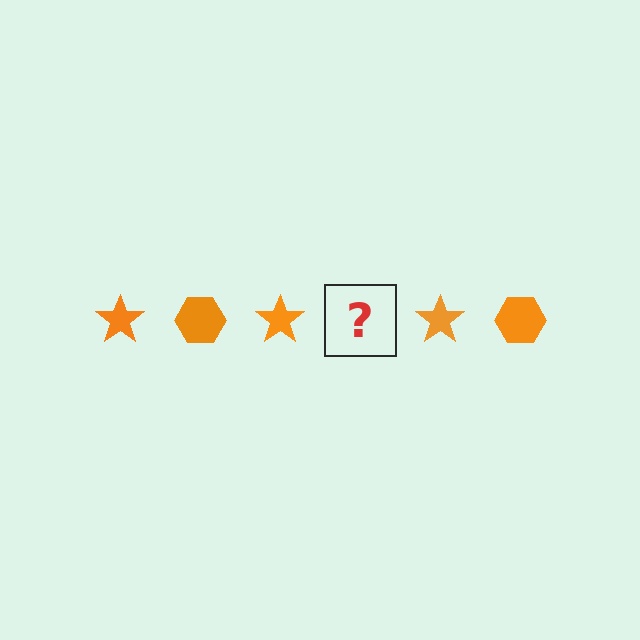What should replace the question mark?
The question mark should be replaced with an orange hexagon.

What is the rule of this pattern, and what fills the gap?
The rule is that the pattern cycles through star, hexagon shapes in orange. The gap should be filled with an orange hexagon.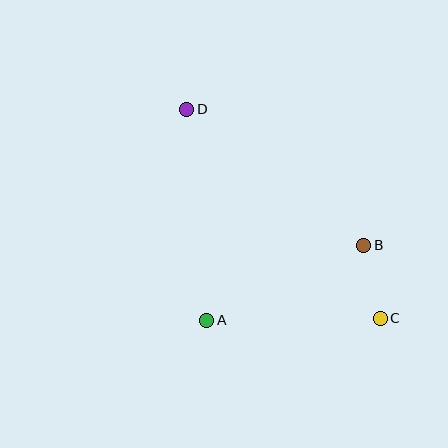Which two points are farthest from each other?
Points C and D are farthest from each other.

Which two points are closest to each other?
Points B and C are closest to each other.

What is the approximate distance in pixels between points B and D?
The distance between B and D is approximately 224 pixels.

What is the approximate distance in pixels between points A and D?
The distance between A and D is approximately 212 pixels.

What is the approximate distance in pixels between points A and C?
The distance between A and C is approximately 173 pixels.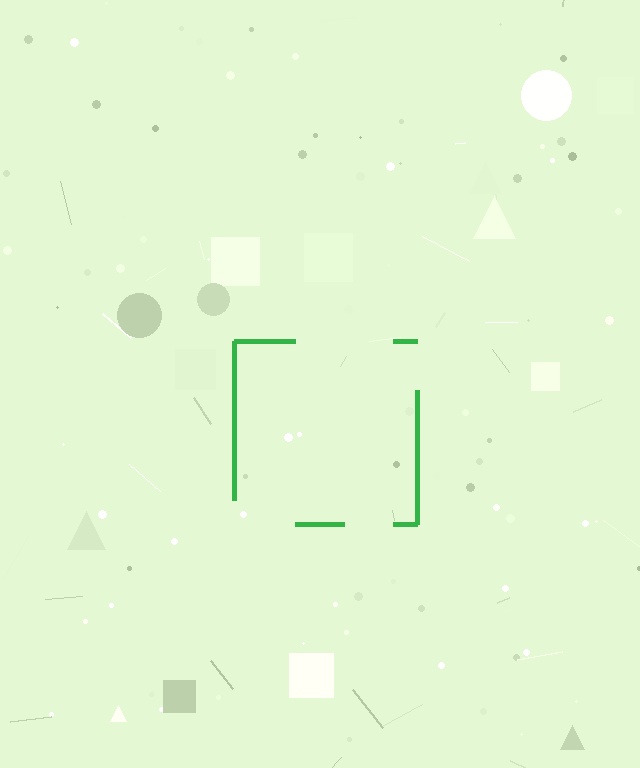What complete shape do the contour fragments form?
The contour fragments form a square.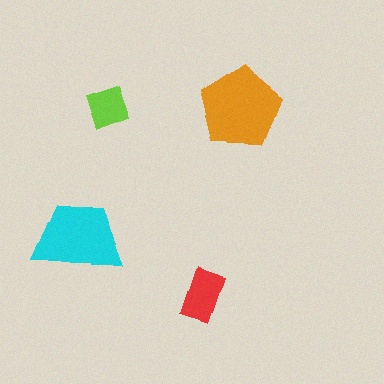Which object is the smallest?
The lime diamond.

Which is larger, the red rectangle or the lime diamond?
The red rectangle.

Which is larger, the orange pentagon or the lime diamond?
The orange pentagon.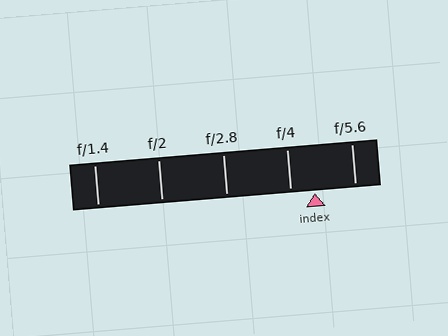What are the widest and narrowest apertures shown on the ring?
The widest aperture shown is f/1.4 and the narrowest is f/5.6.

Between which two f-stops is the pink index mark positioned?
The index mark is between f/4 and f/5.6.